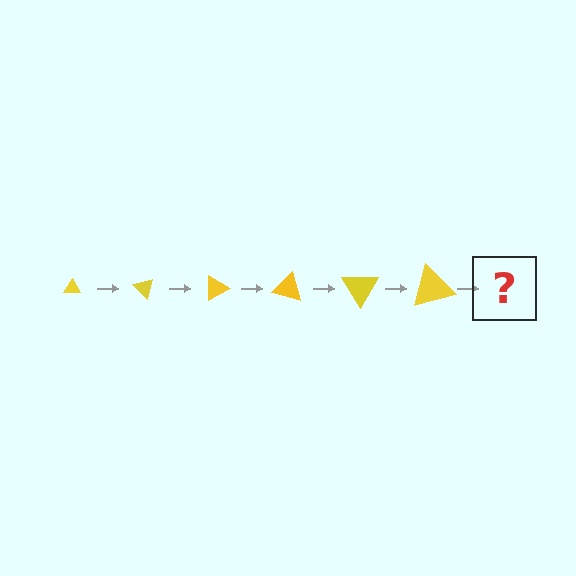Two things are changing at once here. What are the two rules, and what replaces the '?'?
The two rules are that the triangle grows larger each step and it rotates 45 degrees each step. The '?' should be a triangle, larger than the previous one and rotated 270 degrees from the start.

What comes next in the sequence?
The next element should be a triangle, larger than the previous one and rotated 270 degrees from the start.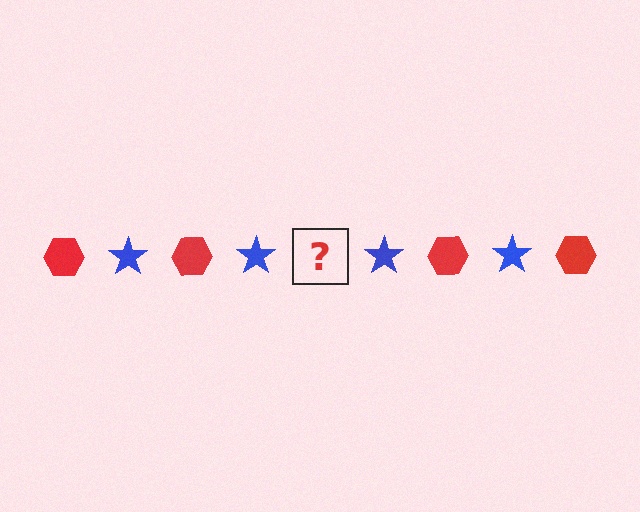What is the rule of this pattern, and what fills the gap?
The rule is that the pattern alternates between red hexagon and blue star. The gap should be filled with a red hexagon.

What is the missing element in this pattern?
The missing element is a red hexagon.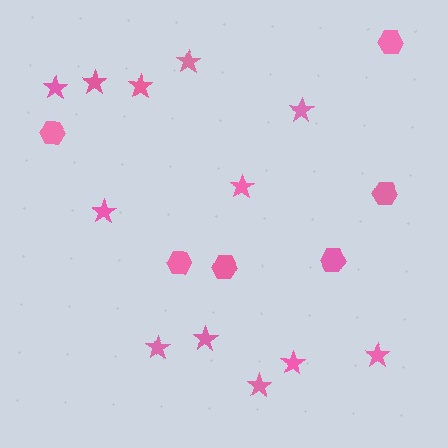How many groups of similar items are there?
There are 2 groups: one group of stars (12) and one group of hexagons (6).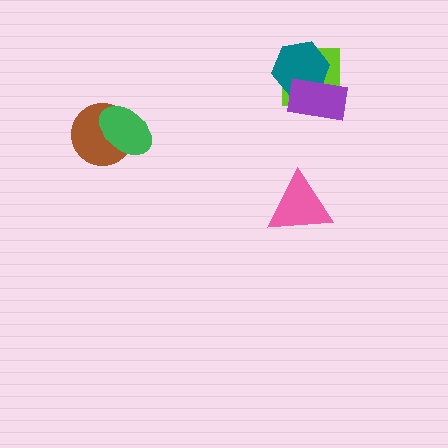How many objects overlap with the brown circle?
1 object overlaps with the brown circle.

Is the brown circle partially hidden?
Yes, it is partially covered by another shape.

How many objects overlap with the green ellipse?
1 object overlaps with the green ellipse.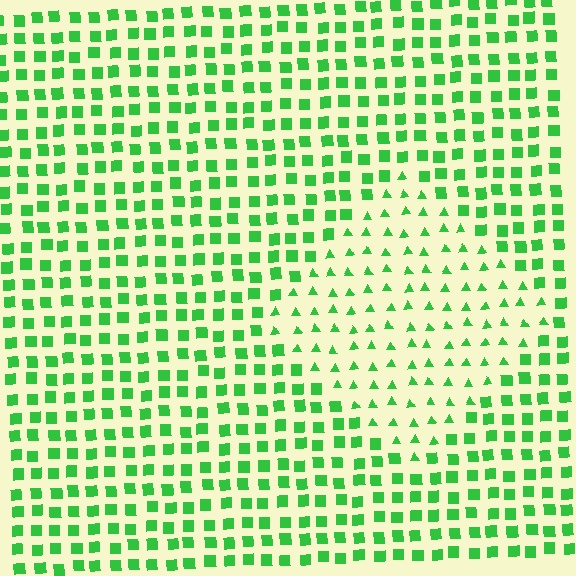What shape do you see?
I see a diamond.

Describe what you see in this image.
The image is filled with small green elements arranged in a uniform grid. A diamond-shaped region contains triangles, while the surrounding area contains squares. The boundary is defined purely by the change in element shape.